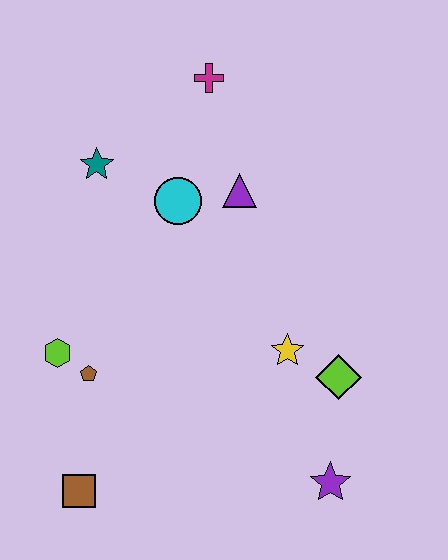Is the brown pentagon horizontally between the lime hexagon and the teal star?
Yes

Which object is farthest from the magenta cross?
The brown square is farthest from the magenta cross.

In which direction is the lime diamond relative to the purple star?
The lime diamond is above the purple star.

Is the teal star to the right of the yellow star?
No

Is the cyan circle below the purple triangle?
Yes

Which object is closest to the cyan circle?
The purple triangle is closest to the cyan circle.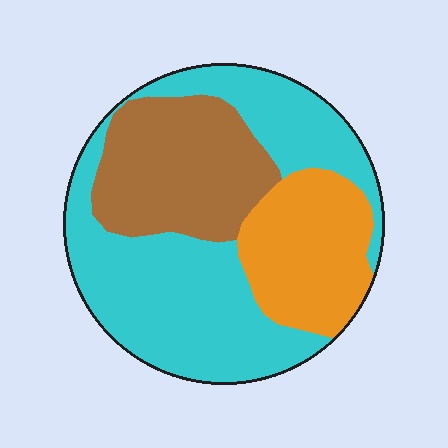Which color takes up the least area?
Orange, at roughly 20%.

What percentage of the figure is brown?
Brown takes up between a sixth and a third of the figure.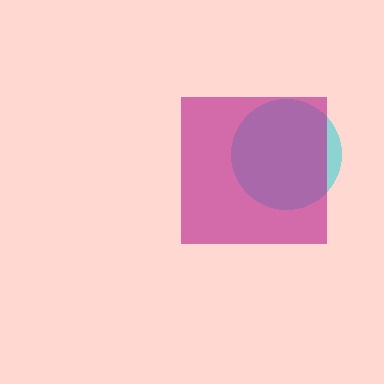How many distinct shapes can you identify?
There are 2 distinct shapes: a cyan circle, a magenta square.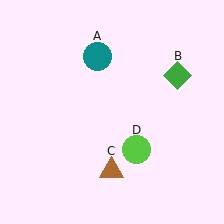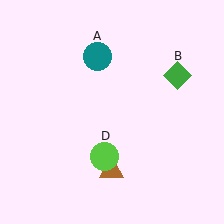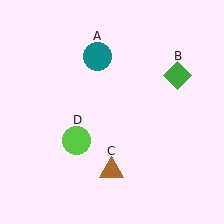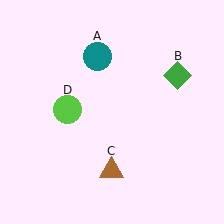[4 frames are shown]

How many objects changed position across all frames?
1 object changed position: lime circle (object D).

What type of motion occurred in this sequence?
The lime circle (object D) rotated clockwise around the center of the scene.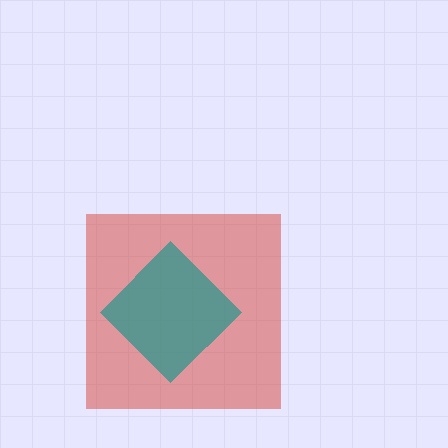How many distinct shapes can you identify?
There are 2 distinct shapes: a red square, a teal diamond.